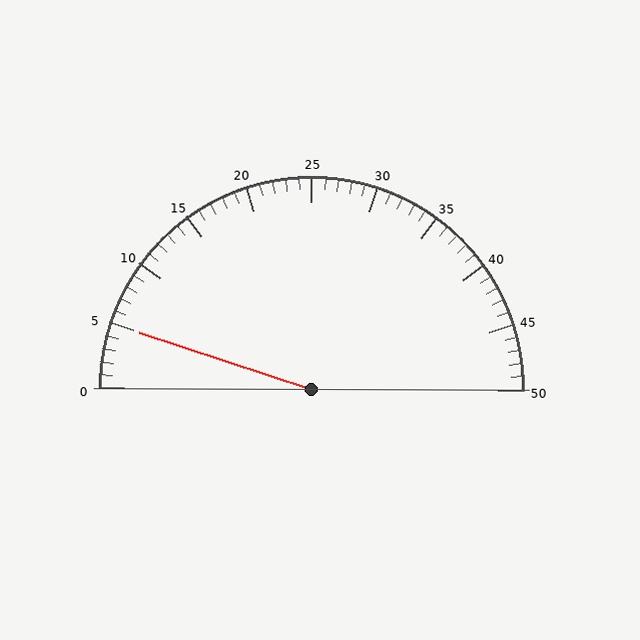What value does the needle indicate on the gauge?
The needle indicates approximately 5.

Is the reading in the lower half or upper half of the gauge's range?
The reading is in the lower half of the range (0 to 50).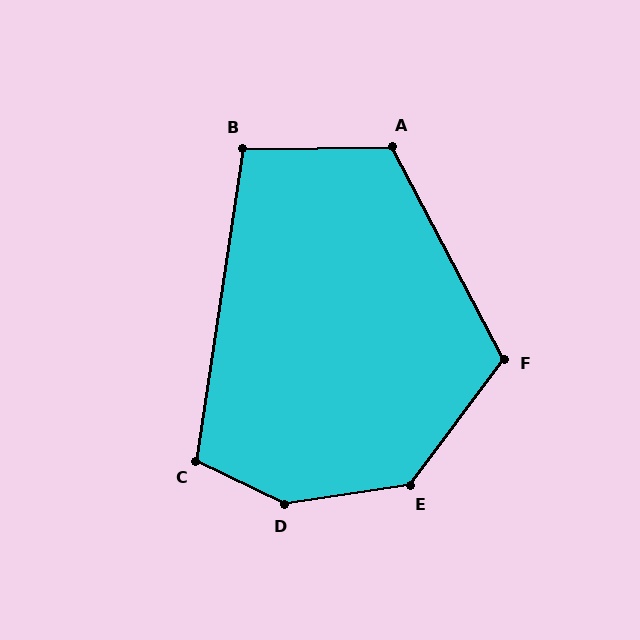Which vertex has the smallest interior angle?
B, at approximately 99 degrees.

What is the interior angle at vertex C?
Approximately 108 degrees (obtuse).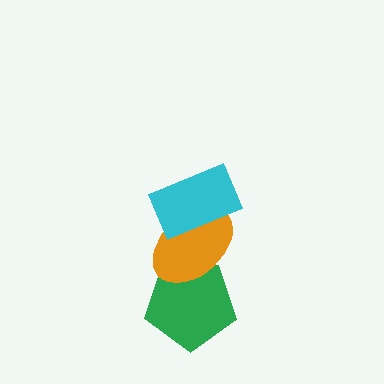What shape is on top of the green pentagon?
The orange ellipse is on top of the green pentagon.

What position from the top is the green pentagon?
The green pentagon is 3rd from the top.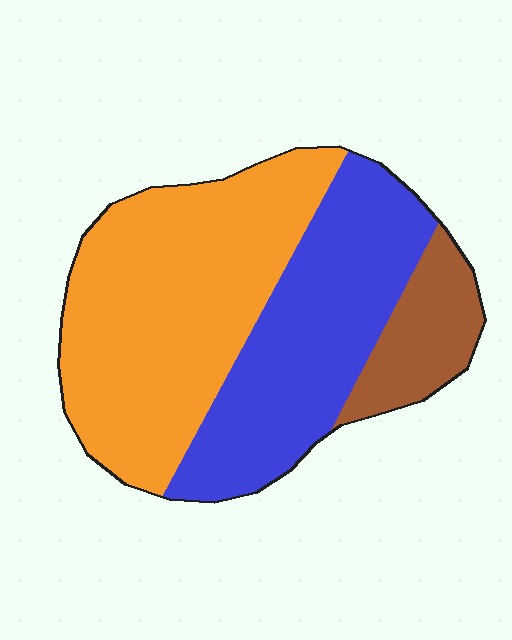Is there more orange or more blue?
Orange.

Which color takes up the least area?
Brown, at roughly 15%.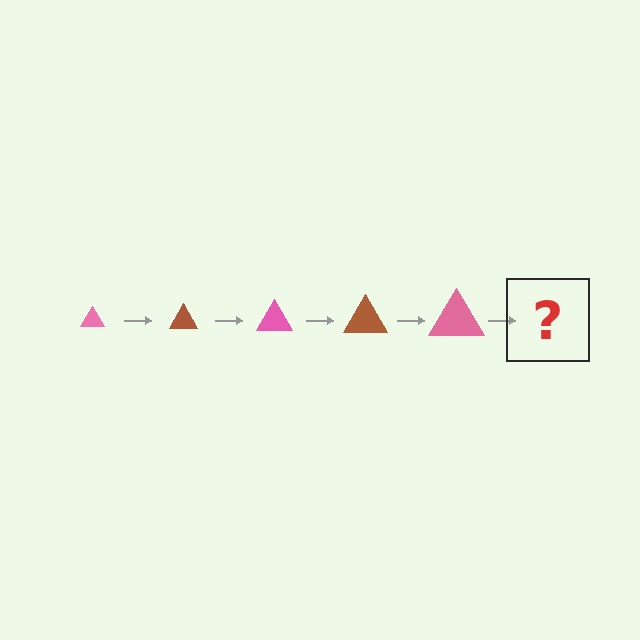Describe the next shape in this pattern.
It should be a brown triangle, larger than the previous one.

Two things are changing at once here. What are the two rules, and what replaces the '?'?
The two rules are that the triangle grows larger each step and the color cycles through pink and brown. The '?' should be a brown triangle, larger than the previous one.